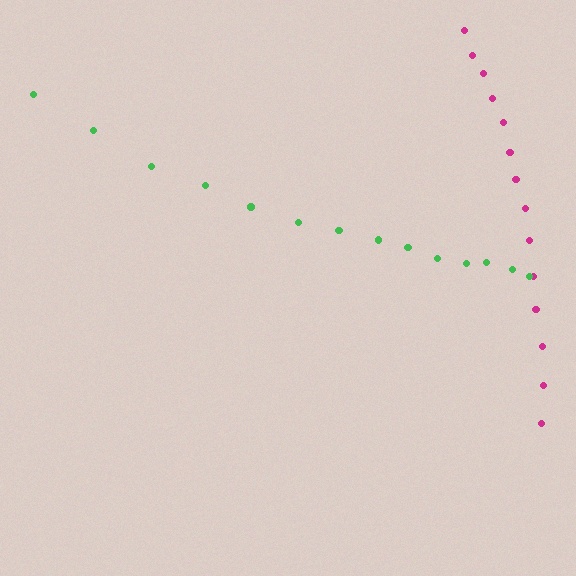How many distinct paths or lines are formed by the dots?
There are 2 distinct paths.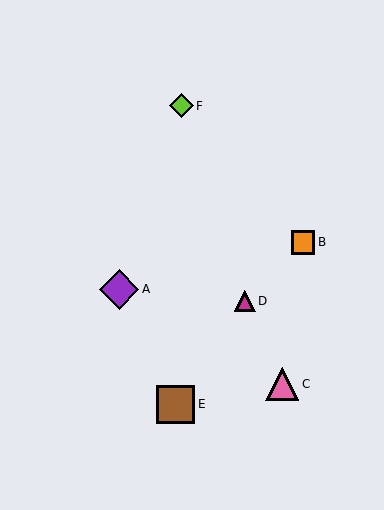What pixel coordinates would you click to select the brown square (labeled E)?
Click at (176, 404) to select the brown square E.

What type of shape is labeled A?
Shape A is a purple diamond.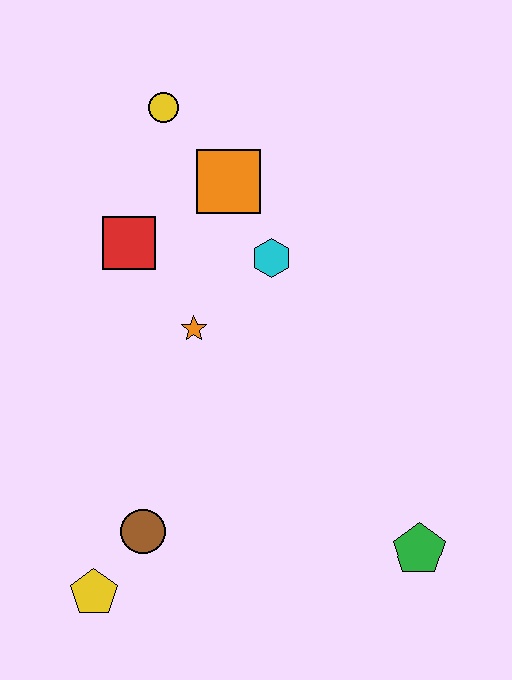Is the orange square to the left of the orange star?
No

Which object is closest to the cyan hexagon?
The orange square is closest to the cyan hexagon.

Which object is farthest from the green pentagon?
The yellow circle is farthest from the green pentagon.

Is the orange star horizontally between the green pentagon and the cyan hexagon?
No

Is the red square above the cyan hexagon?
Yes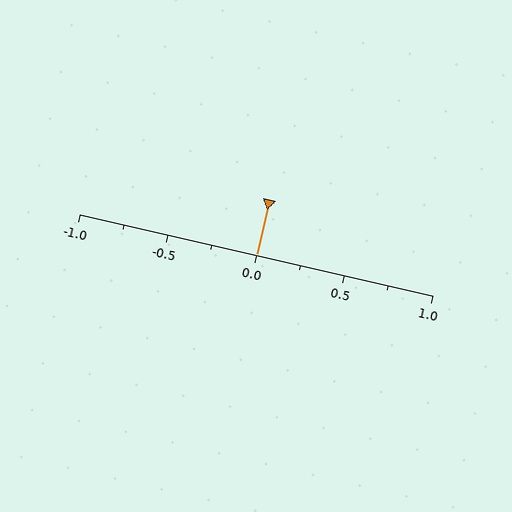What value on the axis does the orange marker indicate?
The marker indicates approximately 0.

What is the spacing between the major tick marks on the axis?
The major ticks are spaced 0.5 apart.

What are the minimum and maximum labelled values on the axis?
The axis runs from -1.0 to 1.0.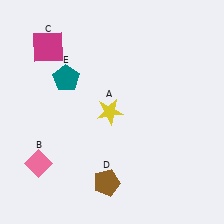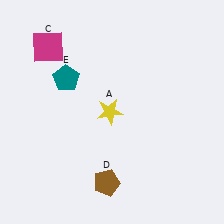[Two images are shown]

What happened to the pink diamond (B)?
The pink diamond (B) was removed in Image 2. It was in the bottom-left area of Image 1.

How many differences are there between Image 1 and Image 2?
There is 1 difference between the two images.